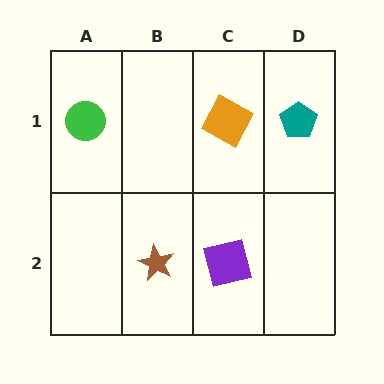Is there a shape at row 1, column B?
No, that cell is empty.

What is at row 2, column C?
A purple square.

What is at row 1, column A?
A green circle.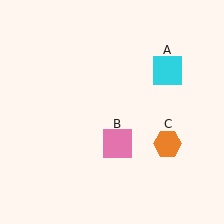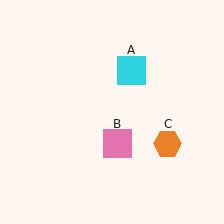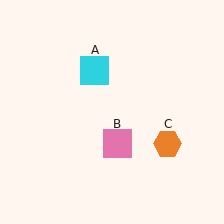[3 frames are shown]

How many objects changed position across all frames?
1 object changed position: cyan square (object A).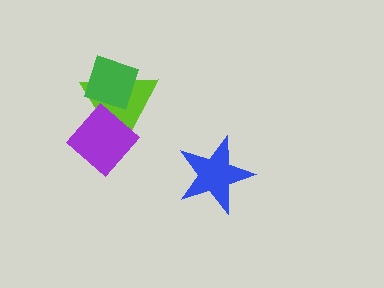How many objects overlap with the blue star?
0 objects overlap with the blue star.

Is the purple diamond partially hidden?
Yes, it is partially covered by another shape.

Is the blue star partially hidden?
No, no other shape covers it.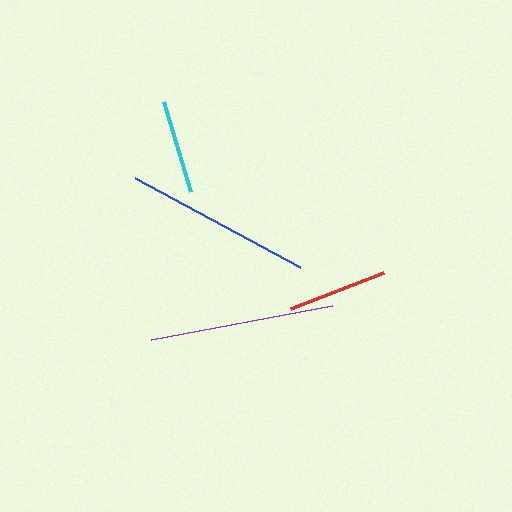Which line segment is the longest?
The blue line is the longest at approximately 188 pixels.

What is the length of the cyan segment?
The cyan segment is approximately 94 pixels long.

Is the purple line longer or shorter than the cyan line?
The purple line is longer than the cyan line.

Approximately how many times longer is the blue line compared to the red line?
The blue line is approximately 1.9 times the length of the red line.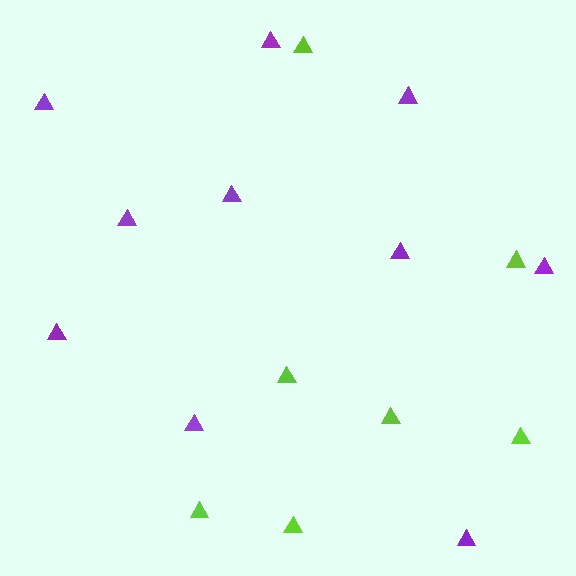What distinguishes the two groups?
There are 2 groups: one group of lime triangles (7) and one group of purple triangles (10).